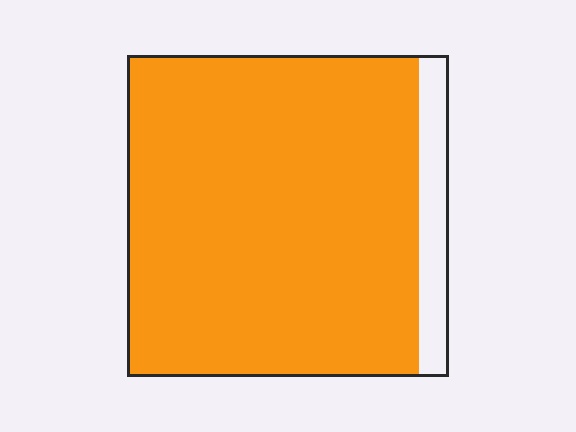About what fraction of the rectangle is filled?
About nine tenths (9/10).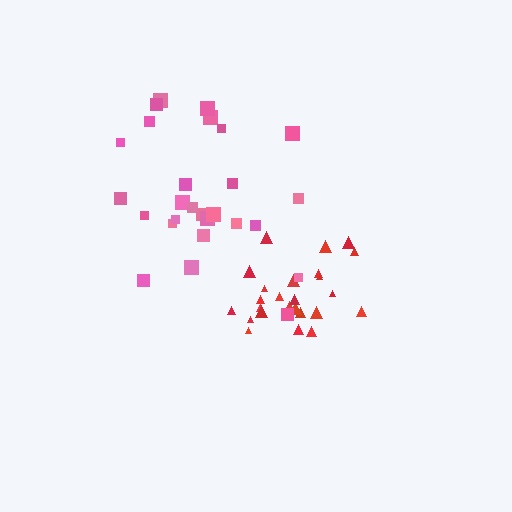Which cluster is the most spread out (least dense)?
Pink.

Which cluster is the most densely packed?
Red.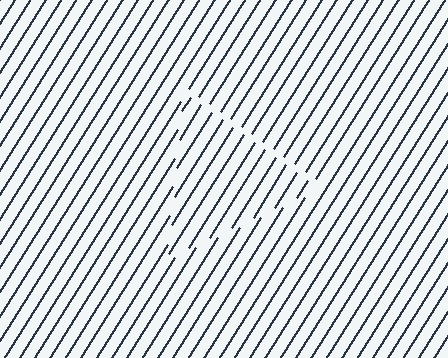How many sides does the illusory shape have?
3 sides — the line-ends trace a triangle.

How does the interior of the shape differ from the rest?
The interior of the shape contains the same grating, shifted by half a period — the contour is defined by the phase discontinuity where line-ends from the inner and outer gratings abut.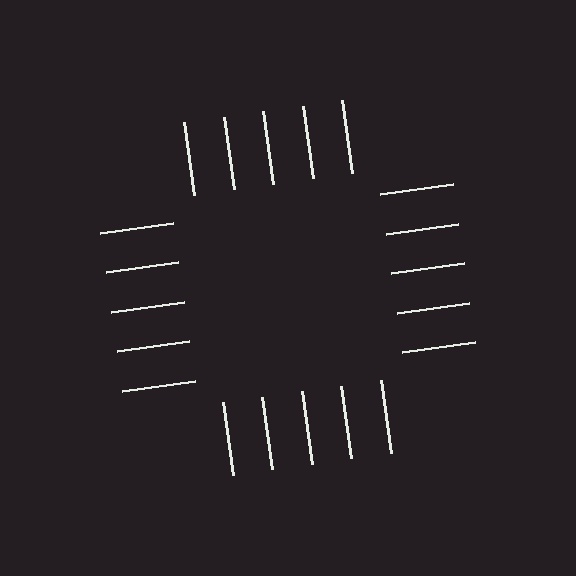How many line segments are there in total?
20 — 5 along each of the 4 edges.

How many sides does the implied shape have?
4 sides — the line-ends trace a square.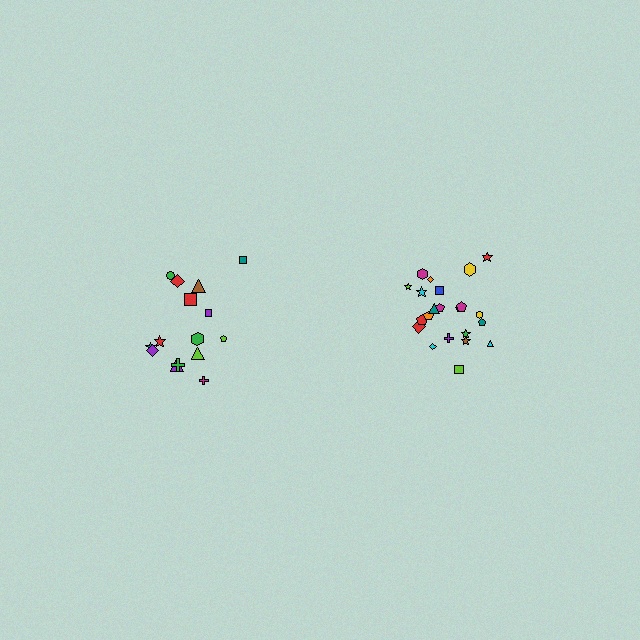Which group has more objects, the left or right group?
The right group.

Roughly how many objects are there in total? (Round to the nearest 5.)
Roughly 35 objects in total.